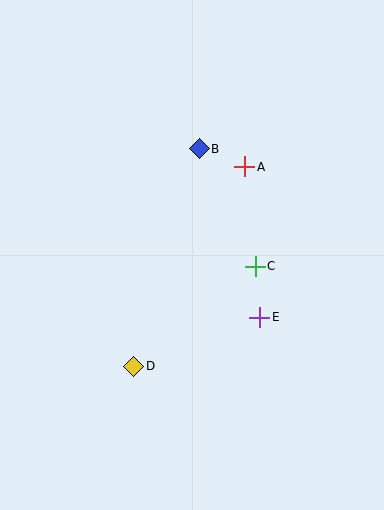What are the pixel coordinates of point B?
Point B is at (199, 149).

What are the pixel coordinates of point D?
Point D is at (134, 366).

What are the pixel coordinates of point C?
Point C is at (255, 266).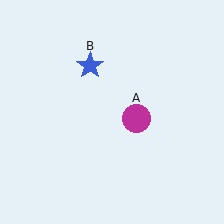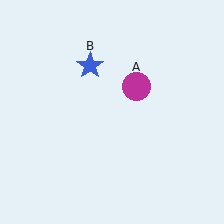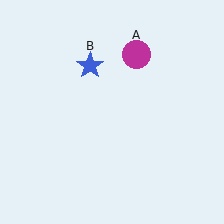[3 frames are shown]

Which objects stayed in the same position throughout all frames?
Blue star (object B) remained stationary.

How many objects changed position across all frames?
1 object changed position: magenta circle (object A).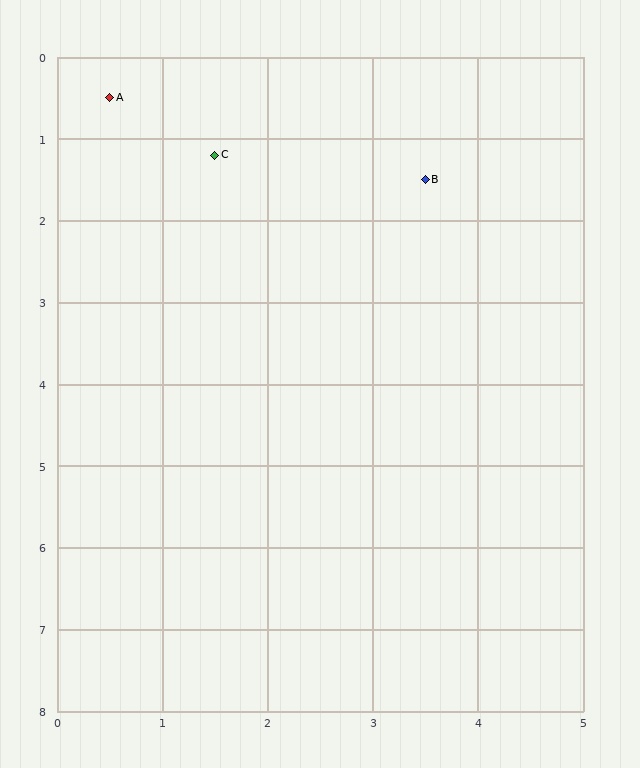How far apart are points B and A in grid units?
Points B and A are about 3.2 grid units apart.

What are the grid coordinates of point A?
Point A is at approximately (0.5, 0.5).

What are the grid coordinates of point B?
Point B is at approximately (3.5, 1.5).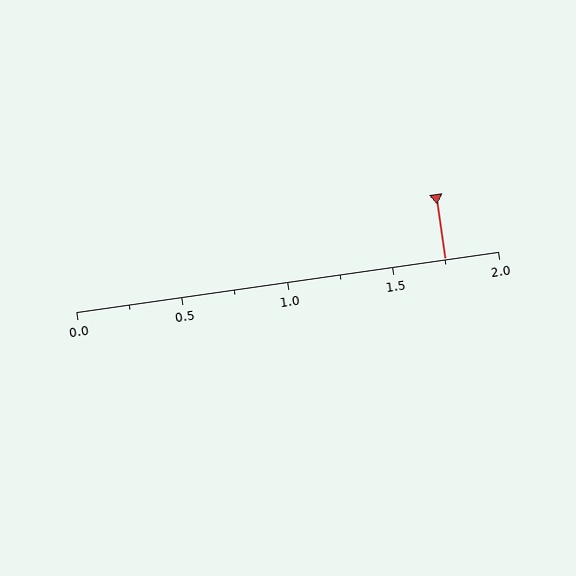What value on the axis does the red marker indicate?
The marker indicates approximately 1.75.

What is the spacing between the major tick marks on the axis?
The major ticks are spaced 0.5 apart.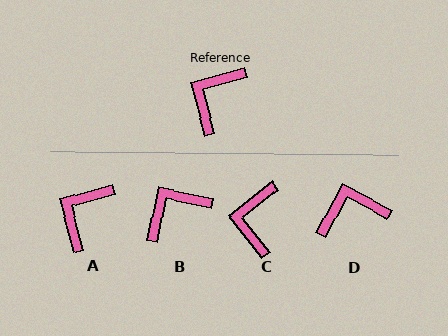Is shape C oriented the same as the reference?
No, it is off by about 23 degrees.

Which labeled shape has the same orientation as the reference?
A.